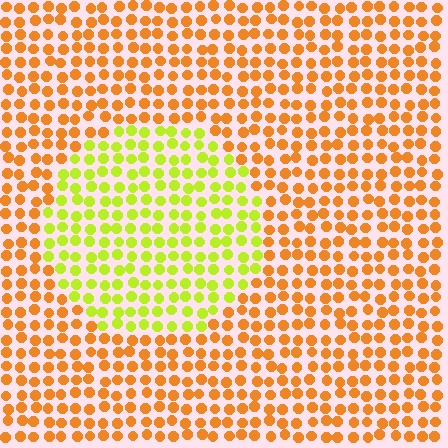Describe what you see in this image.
The image is filled with small orange elements in a uniform arrangement. A circle-shaped region is visible where the elements are tinted to a slightly different hue, forming a subtle color boundary.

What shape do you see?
I see a circle.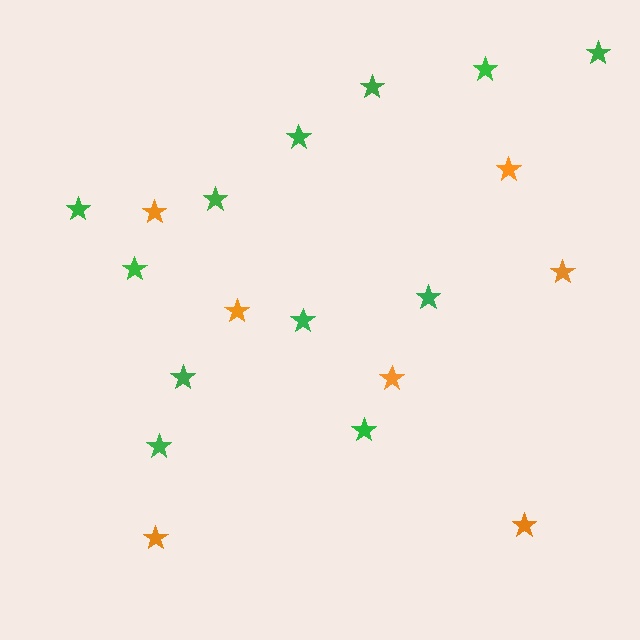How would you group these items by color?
There are 2 groups: one group of green stars (12) and one group of orange stars (7).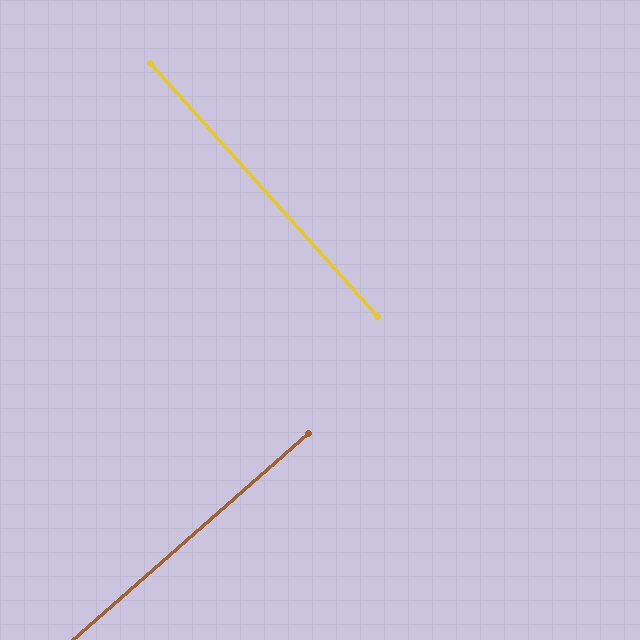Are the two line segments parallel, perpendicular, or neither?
Perpendicular — they meet at approximately 90°.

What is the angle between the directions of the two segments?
Approximately 90 degrees.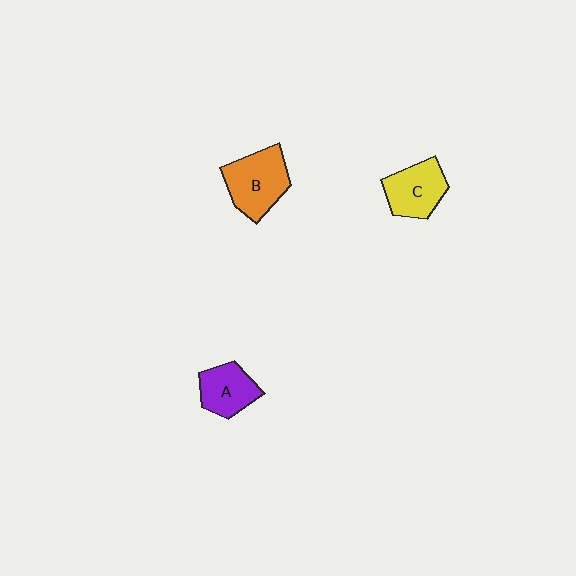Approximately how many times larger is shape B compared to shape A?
Approximately 1.4 times.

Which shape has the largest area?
Shape B (orange).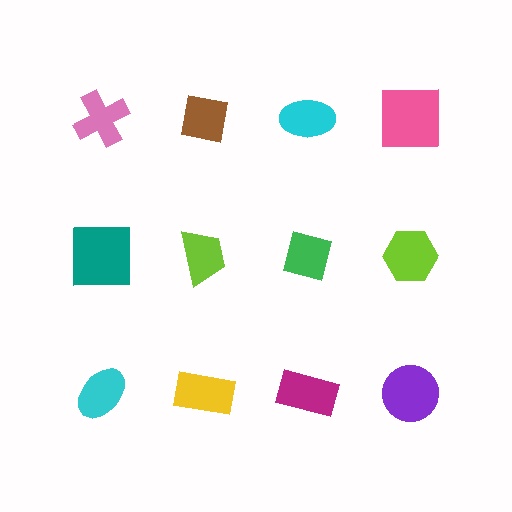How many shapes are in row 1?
4 shapes.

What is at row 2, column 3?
A green square.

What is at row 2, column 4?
A lime hexagon.